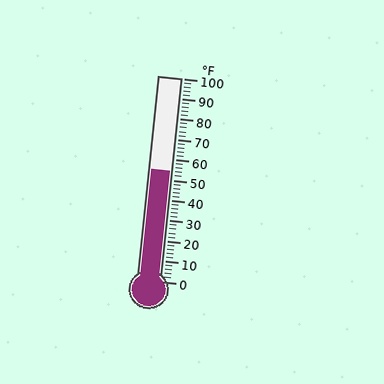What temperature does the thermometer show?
The thermometer shows approximately 54°F.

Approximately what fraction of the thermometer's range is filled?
The thermometer is filled to approximately 55% of its range.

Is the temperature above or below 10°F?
The temperature is above 10°F.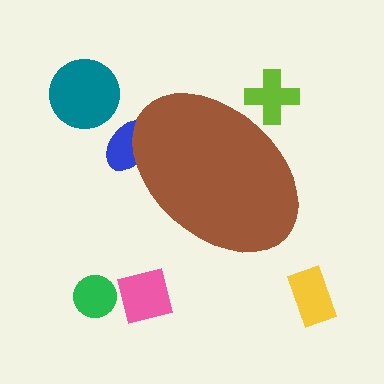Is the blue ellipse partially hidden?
Yes, the blue ellipse is partially hidden behind the brown ellipse.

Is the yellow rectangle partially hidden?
No, the yellow rectangle is fully visible.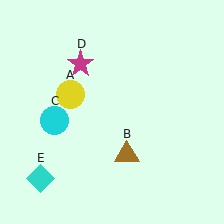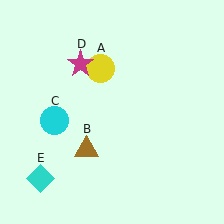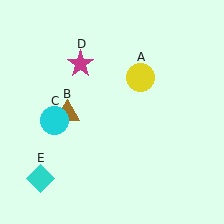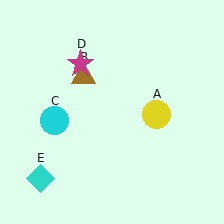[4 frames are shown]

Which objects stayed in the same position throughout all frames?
Cyan circle (object C) and magenta star (object D) and cyan diamond (object E) remained stationary.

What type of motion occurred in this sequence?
The yellow circle (object A), brown triangle (object B) rotated clockwise around the center of the scene.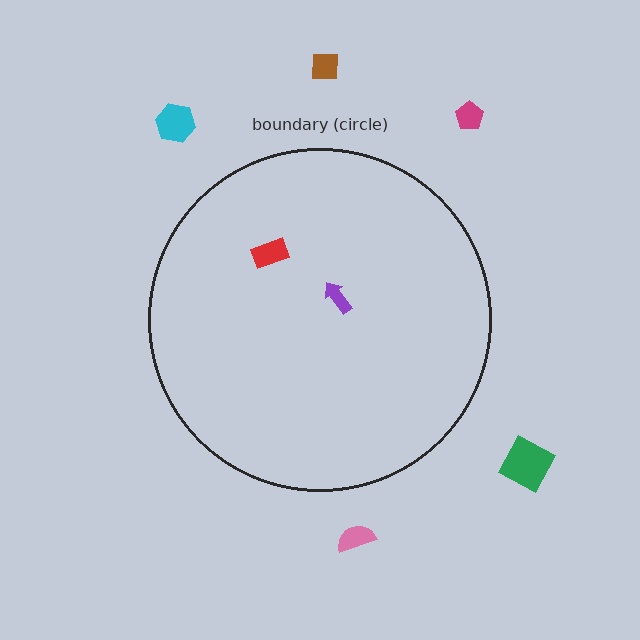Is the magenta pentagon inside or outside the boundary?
Outside.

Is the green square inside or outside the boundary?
Outside.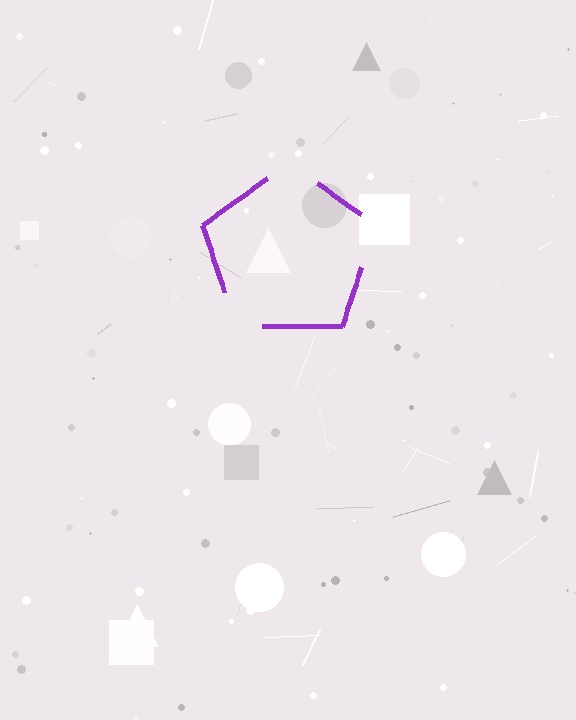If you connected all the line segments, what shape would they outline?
They would outline a pentagon.